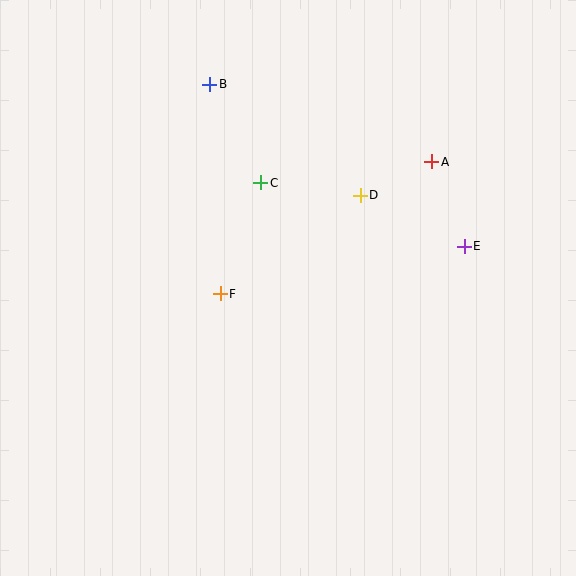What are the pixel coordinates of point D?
Point D is at (360, 195).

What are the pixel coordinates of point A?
Point A is at (432, 162).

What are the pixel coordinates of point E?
Point E is at (464, 246).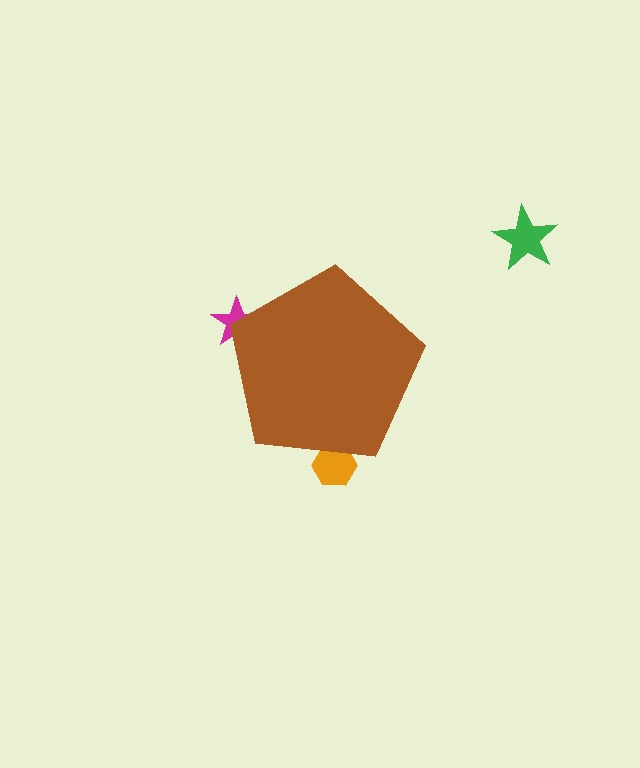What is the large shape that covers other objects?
A brown pentagon.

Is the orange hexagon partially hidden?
Yes, the orange hexagon is partially hidden behind the brown pentagon.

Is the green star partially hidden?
No, the green star is fully visible.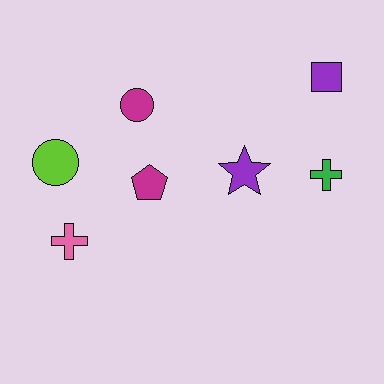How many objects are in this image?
There are 7 objects.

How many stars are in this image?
There is 1 star.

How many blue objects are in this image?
There are no blue objects.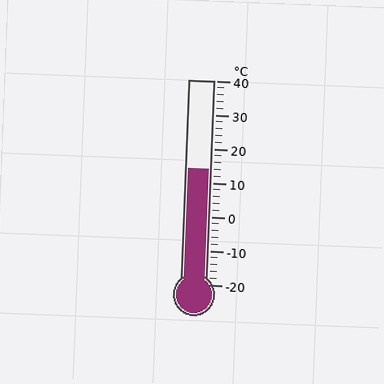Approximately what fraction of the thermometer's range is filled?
The thermometer is filled to approximately 55% of its range.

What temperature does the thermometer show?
The thermometer shows approximately 14°C.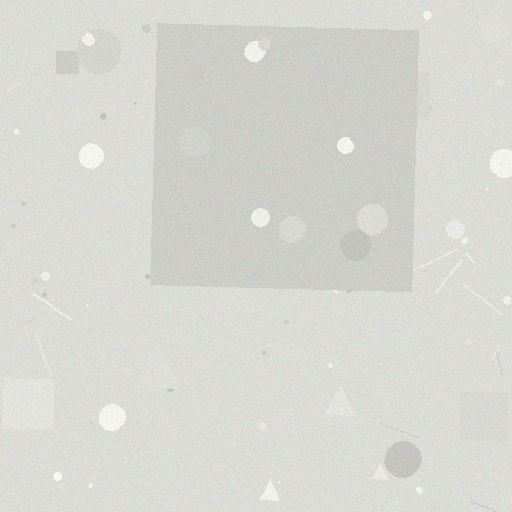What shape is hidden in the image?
A square is hidden in the image.